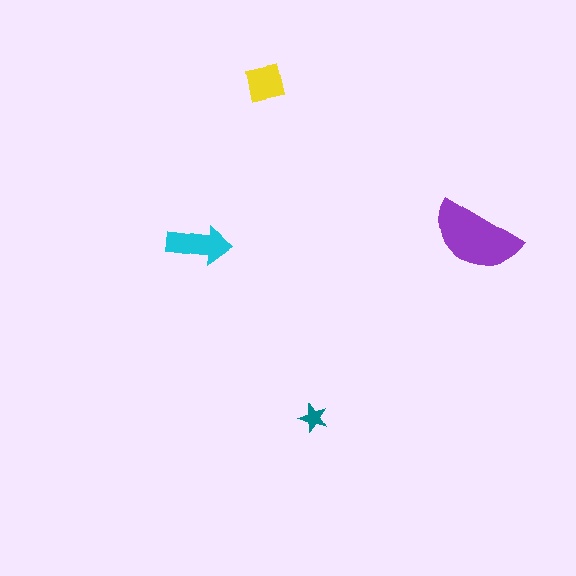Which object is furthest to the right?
The purple semicircle is rightmost.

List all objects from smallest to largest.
The teal star, the yellow square, the cyan arrow, the purple semicircle.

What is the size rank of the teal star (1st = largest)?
4th.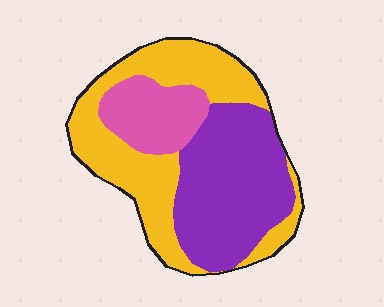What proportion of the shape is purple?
Purple takes up between a quarter and a half of the shape.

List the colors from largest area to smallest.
From largest to smallest: yellow, purple, pink.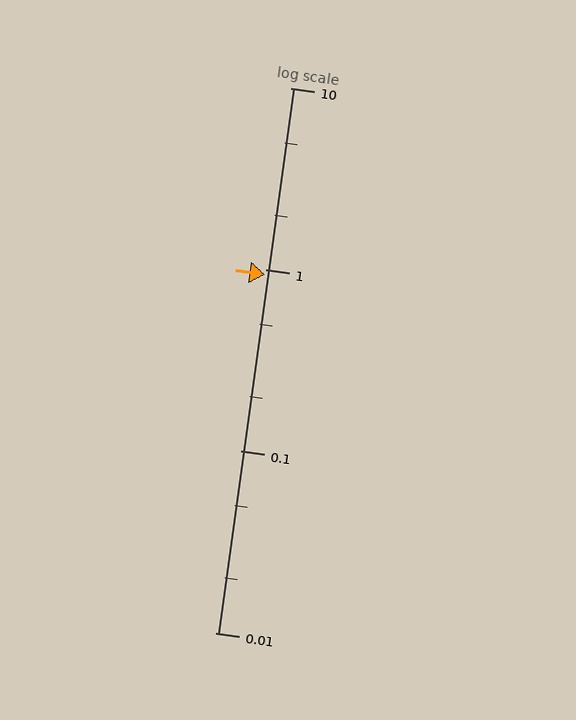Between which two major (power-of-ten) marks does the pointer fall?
The pointer is between 0.1 and 1.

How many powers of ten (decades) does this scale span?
The scale spans 3 decades, from 0.01 to 10.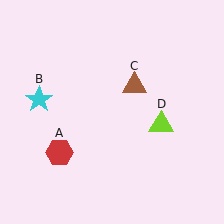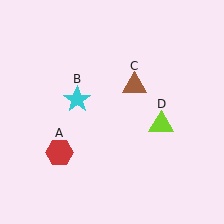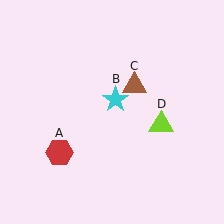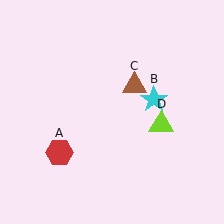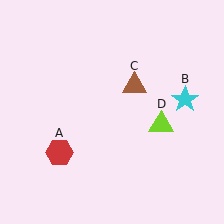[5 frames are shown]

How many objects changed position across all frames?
1 object changed position: cyan star (object B).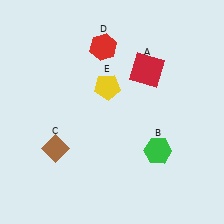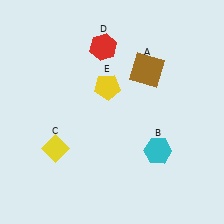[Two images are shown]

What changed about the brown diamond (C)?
In Image 1, C is brown. In Image 2, it changed to yellow.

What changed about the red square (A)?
In Image 1, A is red. In Image 2, it changed to brown.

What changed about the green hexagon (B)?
In Image 1, B is green. In Image 2, it changed to cyan.